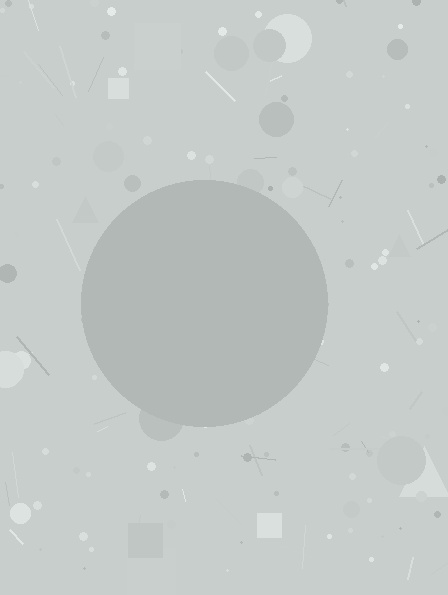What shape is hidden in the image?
A circle is hidden in the image.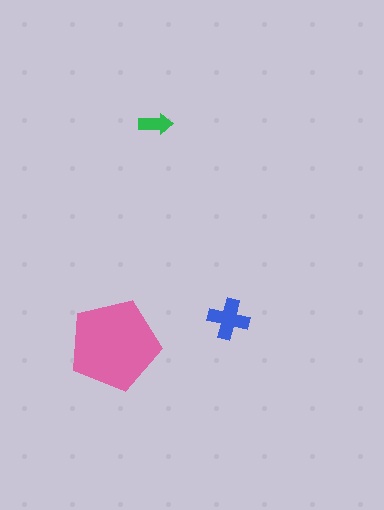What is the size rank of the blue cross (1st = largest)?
2nd.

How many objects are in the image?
There are 3 objects in the image.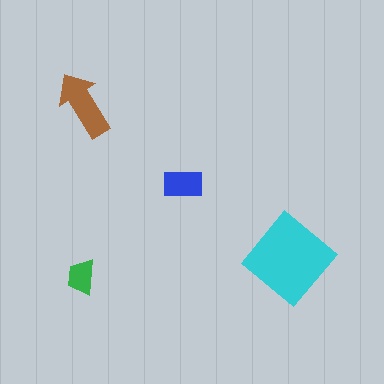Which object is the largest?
The cyan diamond.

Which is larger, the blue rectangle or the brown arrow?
The brown arrow.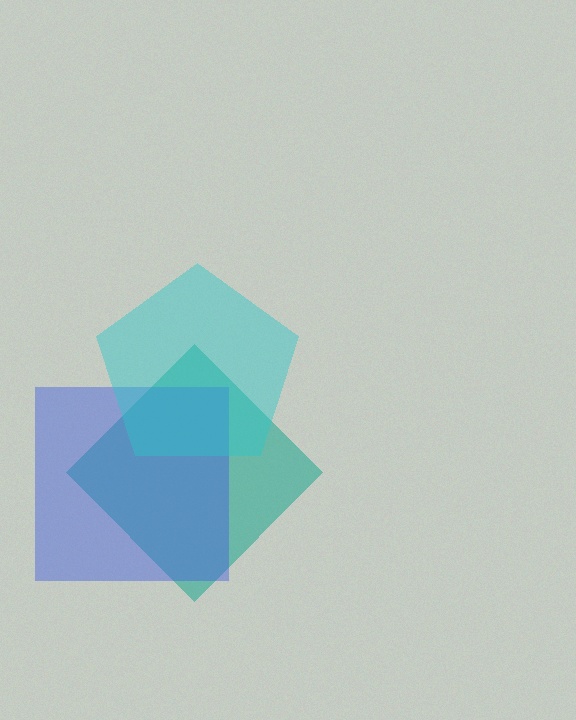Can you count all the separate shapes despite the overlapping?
Yes, there are 3 separate shapes.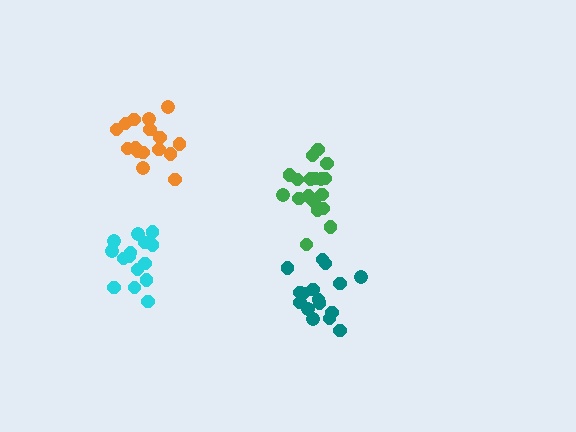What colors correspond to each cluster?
The clusters are colored: orange, cyan, green, teal.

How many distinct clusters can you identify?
There are 4 distinct clusters.